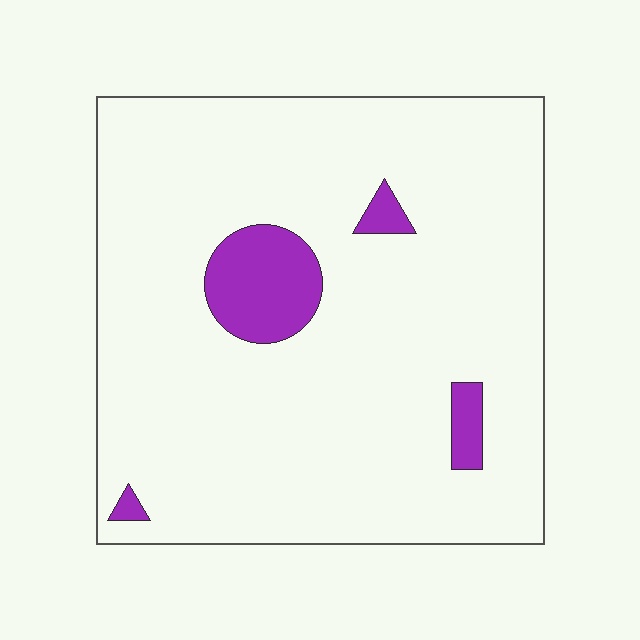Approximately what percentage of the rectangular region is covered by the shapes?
Approximately 10%.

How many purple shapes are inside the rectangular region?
4.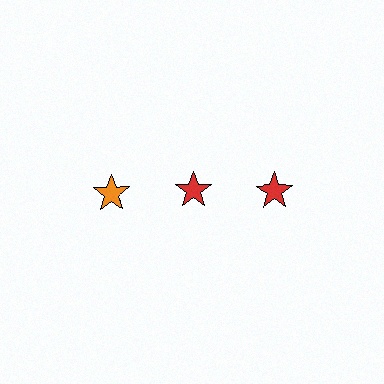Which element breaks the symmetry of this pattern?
The orange star in the top row, leftmost column breaks the symmetry. All other shapes are red stars.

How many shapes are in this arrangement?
There are 3 shapes arranged in a grid pattern.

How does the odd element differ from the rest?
It has a different color: orange instead of red.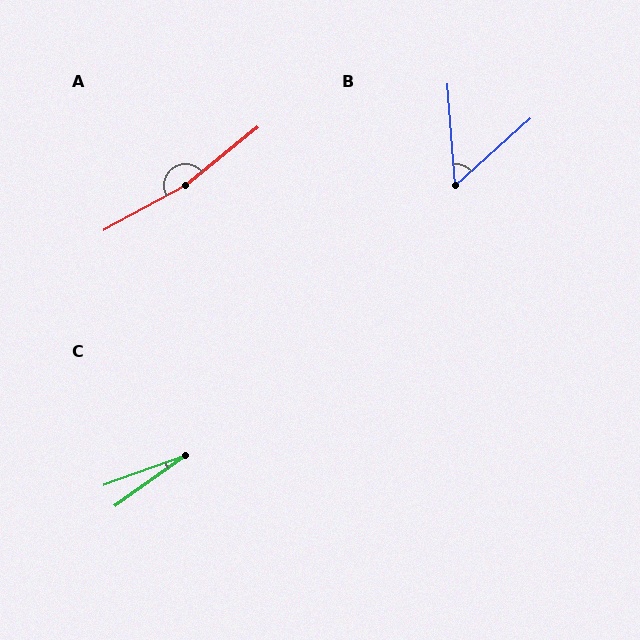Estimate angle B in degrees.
Approximately 52 degrees.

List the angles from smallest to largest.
C (16°), B (52°), A (170°).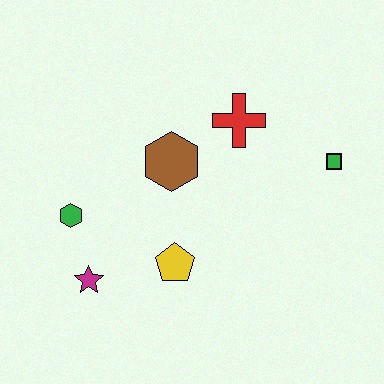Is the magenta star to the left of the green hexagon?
No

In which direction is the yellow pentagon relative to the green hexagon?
The yellow pentagon is to the right of the green hexagon.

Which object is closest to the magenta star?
The green hexagon is closest to the magenta star.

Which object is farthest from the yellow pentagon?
The green square is farthest from the yellow pentagon.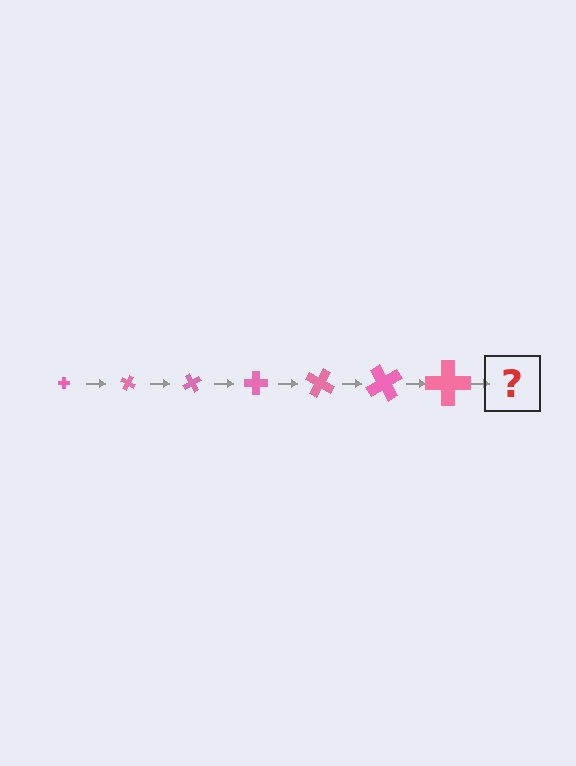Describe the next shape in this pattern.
It should be a cross, larger than the previous one and rotated 210 degrees from the start.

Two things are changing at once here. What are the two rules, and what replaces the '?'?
The two rules are that the cross grows larger each step and it rotates 30 degrees each step. The '?' should be a cross, larger than the previous one and rotated 210 degrees from the start.